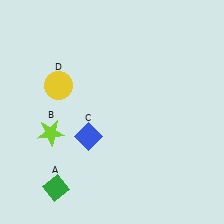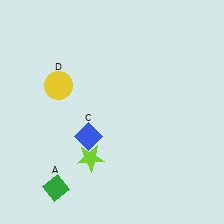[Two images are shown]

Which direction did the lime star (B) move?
The lime star (B) moved right.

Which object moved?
The lime star (B) moved right.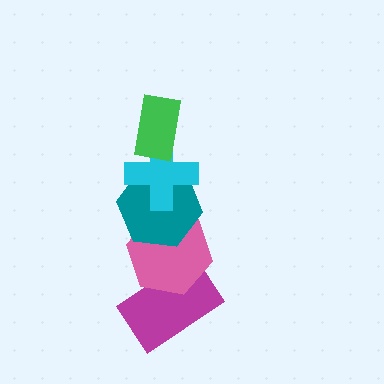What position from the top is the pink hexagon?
The pink hexagon is 4th from the top.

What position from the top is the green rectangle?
The green rectangle is 1st from the top.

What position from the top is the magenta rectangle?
The magenta rectangle is 5th from the top.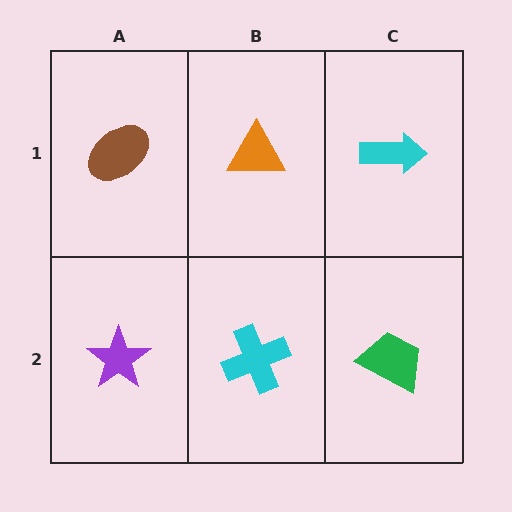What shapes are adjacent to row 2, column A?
A brown ellipse (row 1, column A), a cyan cross (row 2, column B).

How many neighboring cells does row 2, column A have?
2.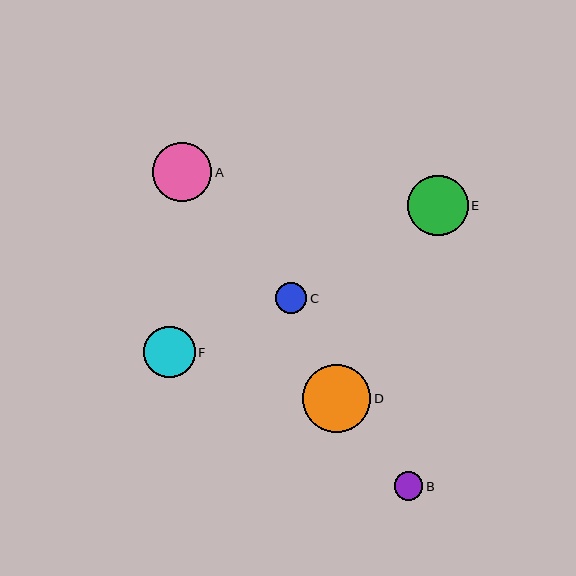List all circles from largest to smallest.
From largest to smallest: D, E, A, F, C, B.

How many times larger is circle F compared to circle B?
Circle F is approximately 1.8 times the size of circle B.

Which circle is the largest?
Circle D is the largest with a size of approximately 68 pixels.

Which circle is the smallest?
Circle B is the smallest with a size of approximately 28 pixels.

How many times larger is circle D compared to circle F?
Circle D is approximately 1.3 times the size of circle F.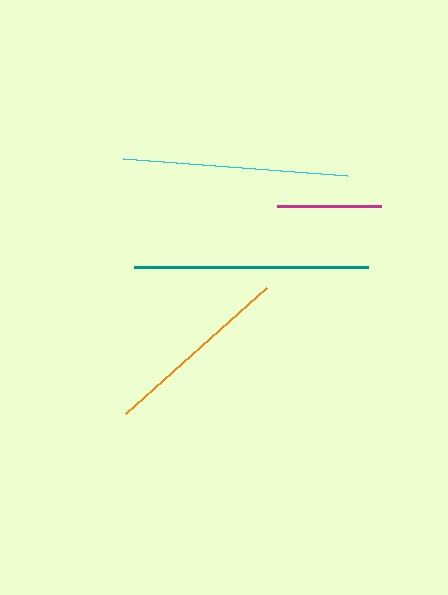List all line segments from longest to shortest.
From longest to shortest: teal, cyan, orange, magenta.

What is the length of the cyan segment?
The cyan segment is approximately 225 pixels long.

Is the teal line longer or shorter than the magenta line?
The teal line is longer than the magenta line.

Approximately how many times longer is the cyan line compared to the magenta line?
The cyan line is approximately 2.2 times the length of the magenta line.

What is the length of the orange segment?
The orange segment is approximately 189 pixels long.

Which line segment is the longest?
The teal line is the longest at approximately 234 pixels.